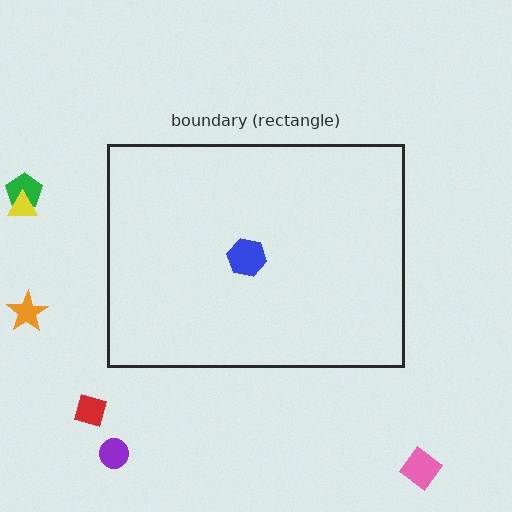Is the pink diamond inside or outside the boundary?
Outside.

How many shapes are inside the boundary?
1 inside, 6 outside.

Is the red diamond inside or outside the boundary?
Outside.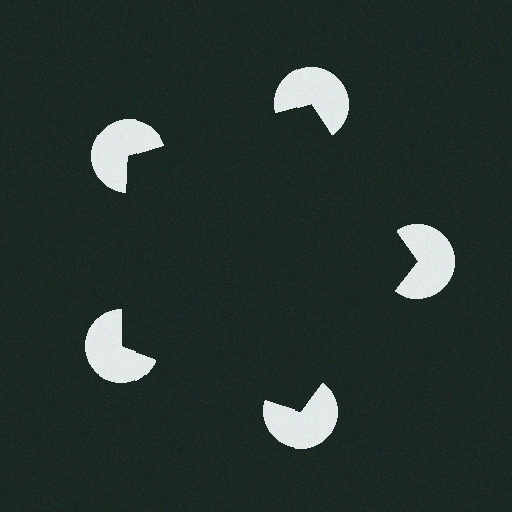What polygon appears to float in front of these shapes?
An illusory pentagon — its edges are inferred from the aligned wedge cuts in the pac-man discs, not physically drawn.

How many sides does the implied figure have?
5 sides.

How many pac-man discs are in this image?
There are 5 — one at each vertex of the illusory pentagon.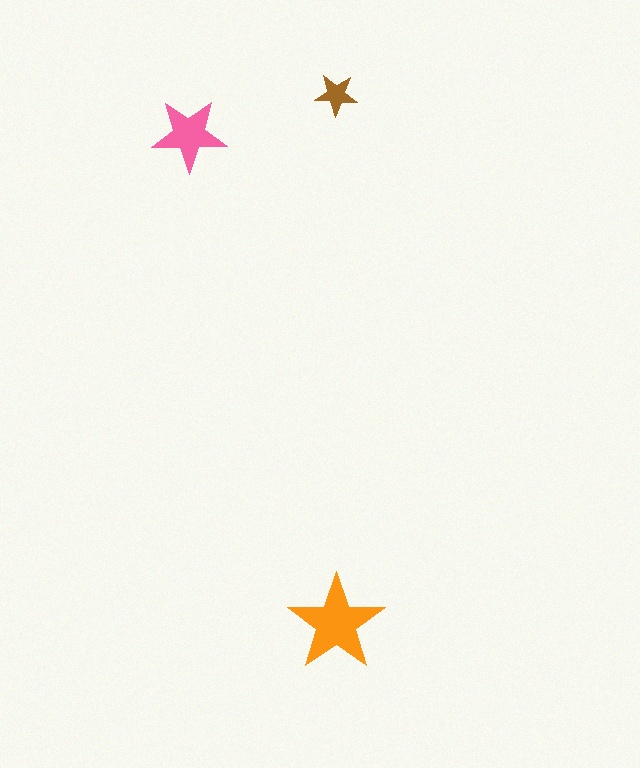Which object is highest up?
The brown star is topmost.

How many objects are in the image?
There are 3 objects in the image.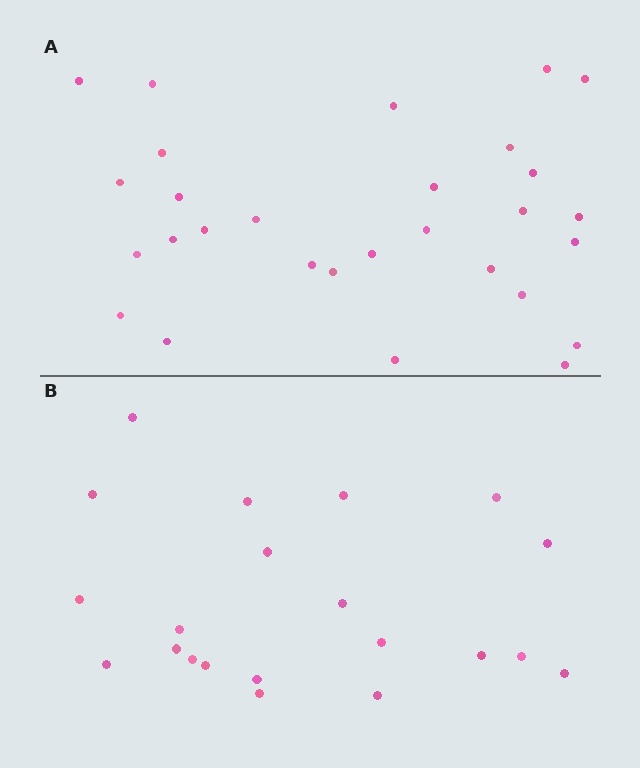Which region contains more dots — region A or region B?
Region A (the top region) has more dots.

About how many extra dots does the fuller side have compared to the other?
Region A has roughly 8 or so more dots than region B.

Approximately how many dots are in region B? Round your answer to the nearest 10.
About 20 dots. (The exact count is 21, which rounds to 20.)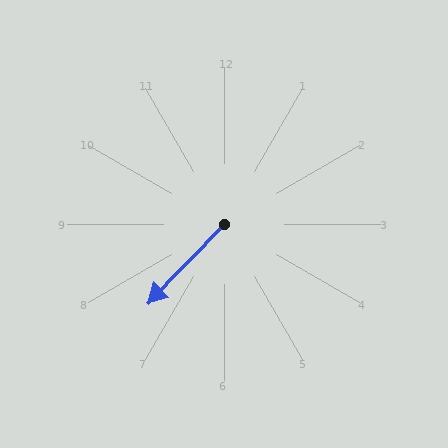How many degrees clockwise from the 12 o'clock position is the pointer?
Approximately 224 degrees.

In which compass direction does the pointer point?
Southwest.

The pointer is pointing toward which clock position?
Roughly 7 o'clock.